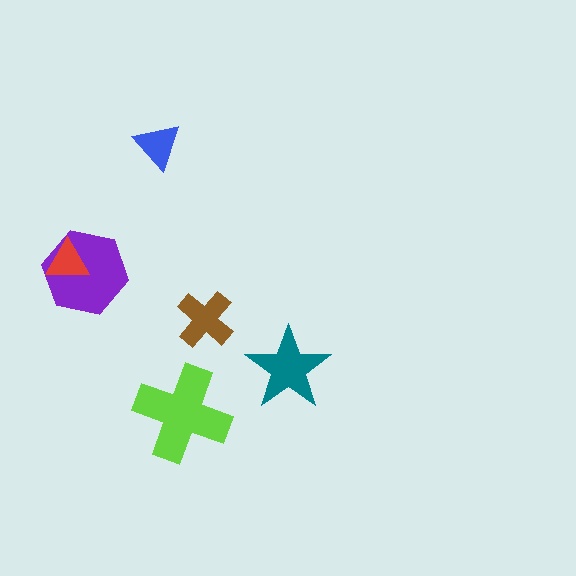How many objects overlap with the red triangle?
1 object overlaps with the red triangle.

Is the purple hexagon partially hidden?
Yes, it is partially covered by another shape.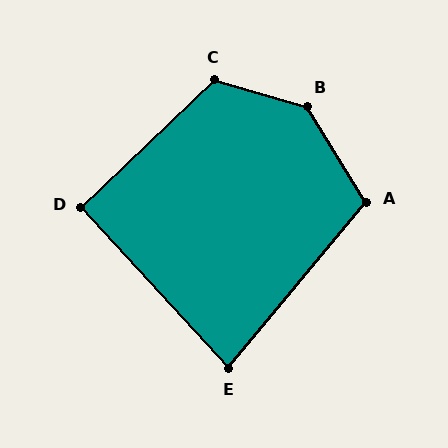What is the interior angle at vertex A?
Approximately 109 degrees (obtuse).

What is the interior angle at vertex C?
Approximately 121 degrees (obtuse).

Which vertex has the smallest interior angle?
E, at approximately 82 degrees.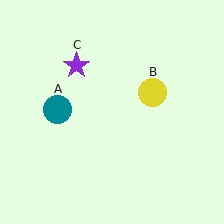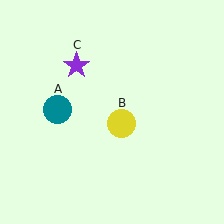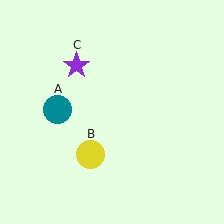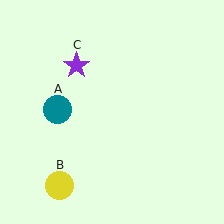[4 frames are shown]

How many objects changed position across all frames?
1 object changed position: yellow circle (object B).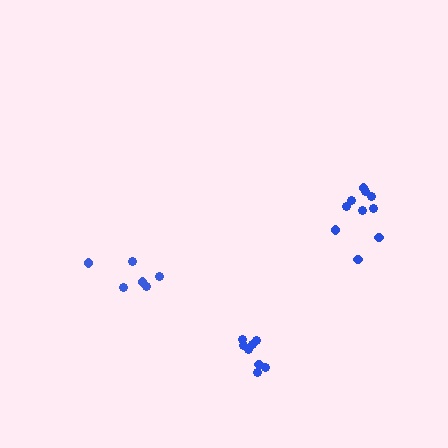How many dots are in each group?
Group 1: 8 dots, Group 2: 10 dots, Group 3: 6 dots (24 total).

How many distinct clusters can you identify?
There are 3 distinct clusters.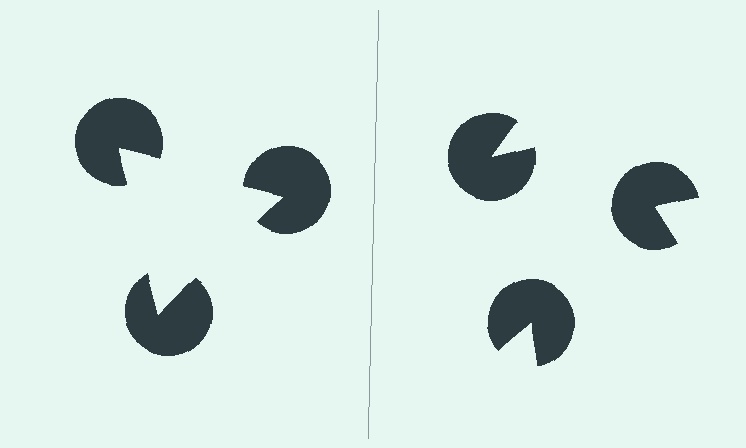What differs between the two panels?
The pac-man discs are positioned identically on both sides; only the wedge orientations differ. On the left they align to a triangle; on the right they are misaligned.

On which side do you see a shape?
An illusory triangle appears on the left side. On the right side the wedge cuts are rotated, so no coherent shape forms.